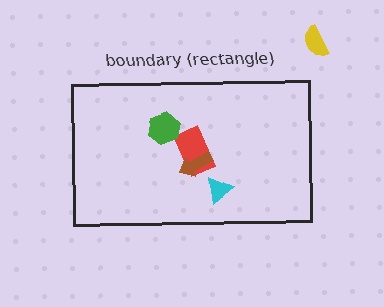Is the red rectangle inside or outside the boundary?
Inside.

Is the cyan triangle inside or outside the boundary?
Inside.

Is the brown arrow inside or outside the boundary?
Inside.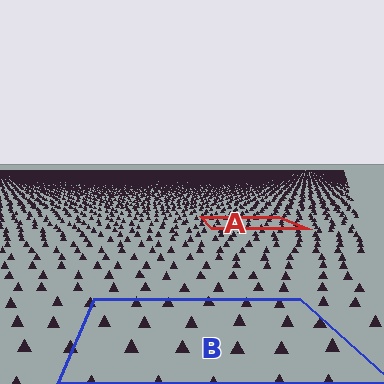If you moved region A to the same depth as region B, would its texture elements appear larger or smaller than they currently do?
They would appear larger. At a closer depth, the same texture elements are projected at a bigger on-screen size.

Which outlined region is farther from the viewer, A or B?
Region A is farther from the viewer — the texture elements inside it appear smaller and more densely packed.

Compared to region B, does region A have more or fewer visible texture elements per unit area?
Region A has more texture elements per unit area — they are packed more densely because it is farther away.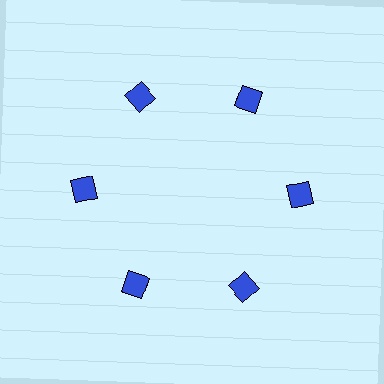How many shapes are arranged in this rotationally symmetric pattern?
There are 6 shapes, arranged in 6 groups of 1.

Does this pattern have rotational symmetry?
Yes, this pattern has 6-fold rotational symmetry. It looks the same after rotating 60 degrees around the center.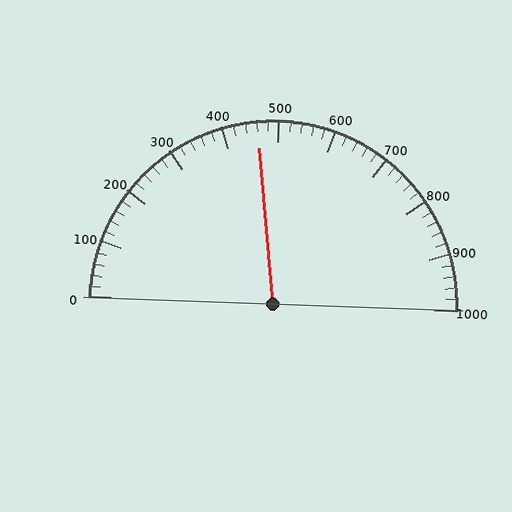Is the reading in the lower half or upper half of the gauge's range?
The reading is in the lower half of the range (0 to 1000).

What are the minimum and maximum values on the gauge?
The gauge ranges from 0 to 1000.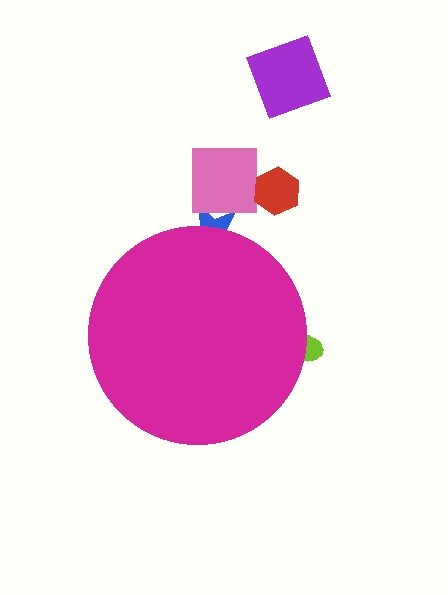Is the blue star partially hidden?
Yes, the blue star is partially hidden behind the magenta circle.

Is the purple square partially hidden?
No, the purple square is fully visible.